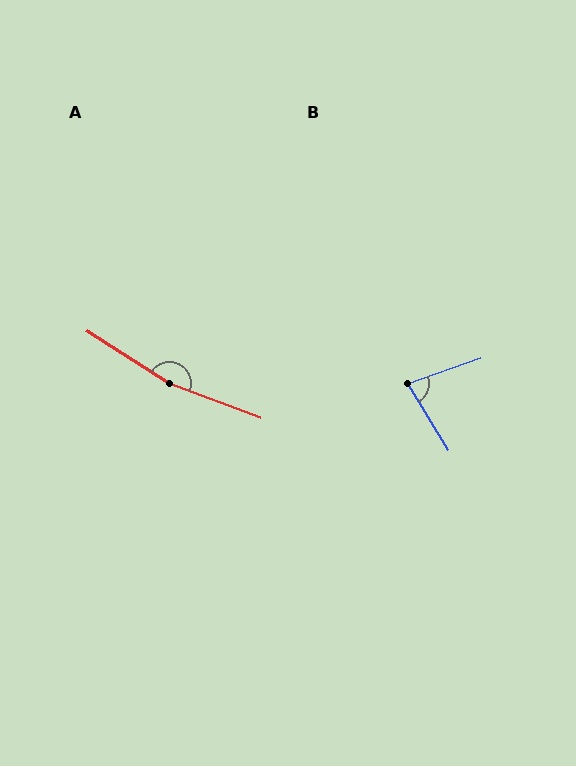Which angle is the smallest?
B, at approximately 78 degrees.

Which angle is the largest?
A, at approximately 168 degrees.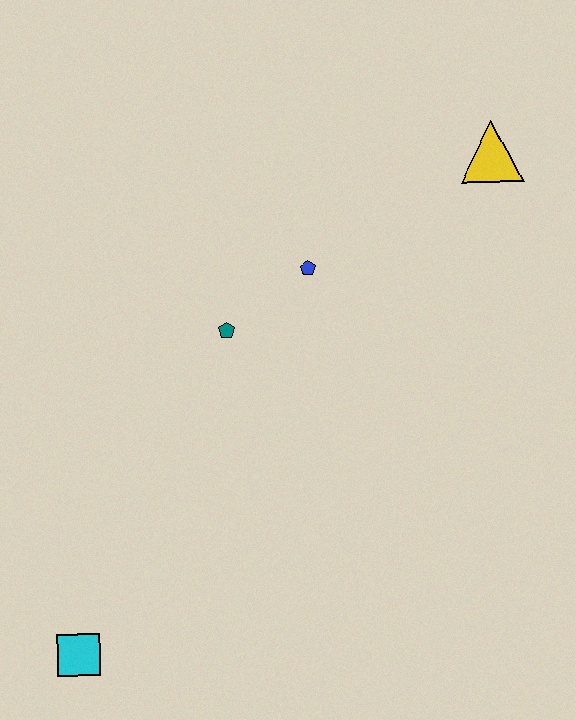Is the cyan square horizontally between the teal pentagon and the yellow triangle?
No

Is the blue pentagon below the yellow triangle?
Yes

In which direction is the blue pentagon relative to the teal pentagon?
The blue pentagon is to the right of the teal pentagon.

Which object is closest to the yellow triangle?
The blue pentagon is closest to the yellow triangle.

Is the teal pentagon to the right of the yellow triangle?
No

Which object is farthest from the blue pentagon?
The cyan square is farthest from the blue pentagon.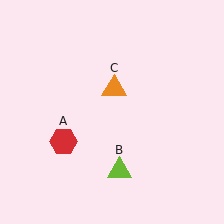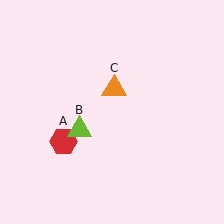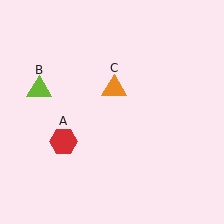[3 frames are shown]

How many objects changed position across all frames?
1 object changed position: lime triangle (object B).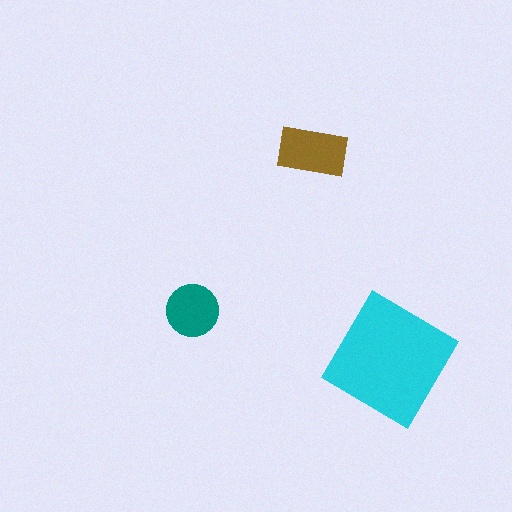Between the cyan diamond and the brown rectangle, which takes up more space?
The cyan diamond.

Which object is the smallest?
The teal circle.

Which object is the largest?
The cyan diamond.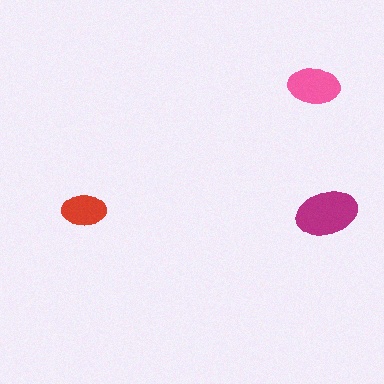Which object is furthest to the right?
The magenta ellipse is rightmost.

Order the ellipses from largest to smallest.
the magenta one, the pink one, the red one.